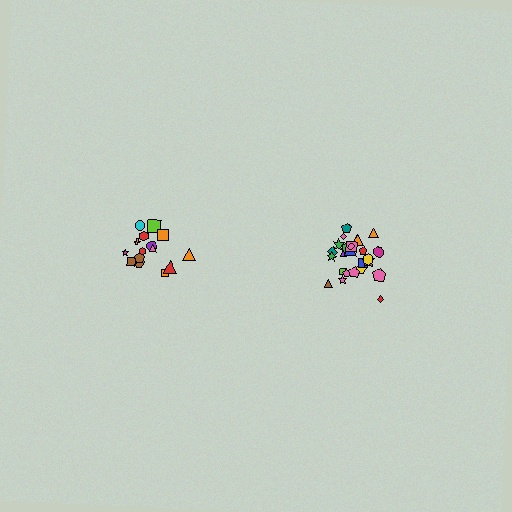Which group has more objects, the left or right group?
The right group.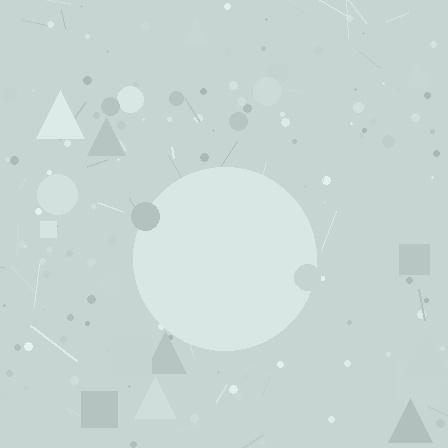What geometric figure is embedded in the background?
A circle is embedded in the background.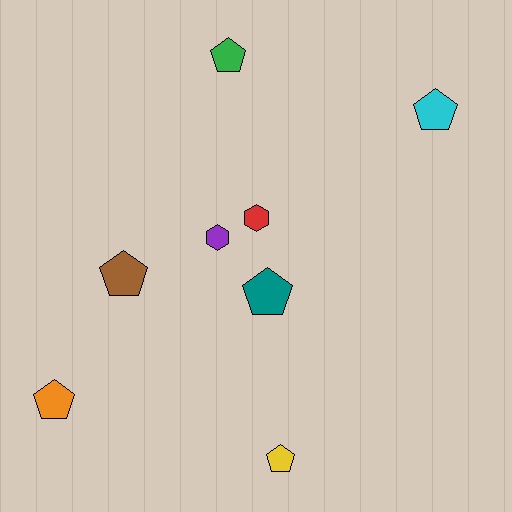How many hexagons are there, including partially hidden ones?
There are 2 hexagons.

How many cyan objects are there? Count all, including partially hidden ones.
There is 1 cyan object.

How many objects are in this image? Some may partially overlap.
There are 8 objects.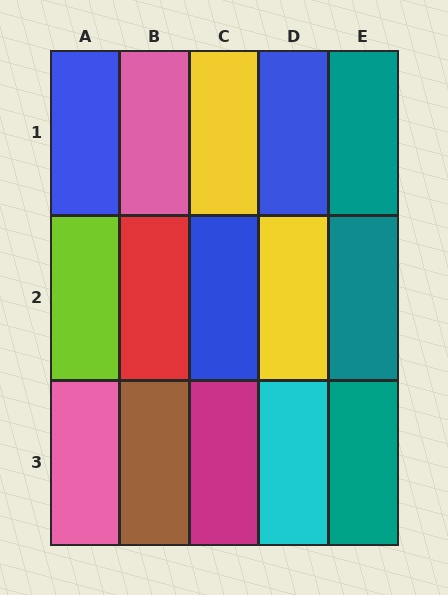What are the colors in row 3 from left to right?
Pink, brown, magenta, cyan, teal.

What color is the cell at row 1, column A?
Blue.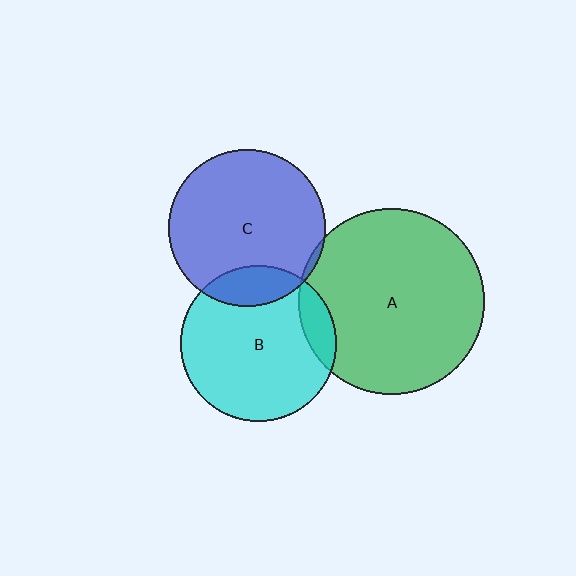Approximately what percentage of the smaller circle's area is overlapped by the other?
Approximately 10%.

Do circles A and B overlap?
Yes.